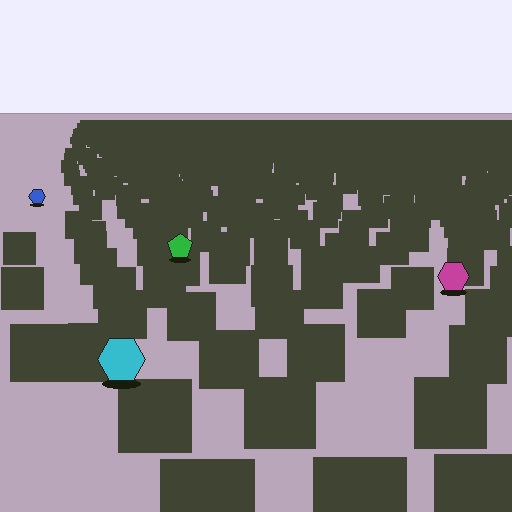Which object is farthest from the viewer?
The blue hexagon is farthest from the viewer. It appears smaller and the ground texture around it is denser.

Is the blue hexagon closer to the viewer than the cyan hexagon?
No. The cyan hexagon is closer — you can tell from the texture gradient: the ground texture is coarser near it.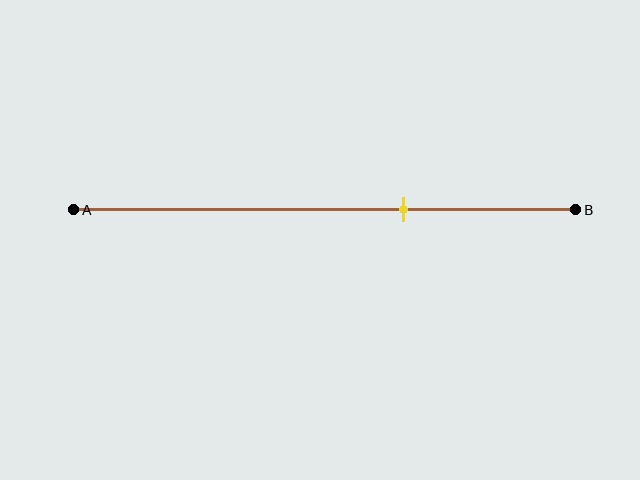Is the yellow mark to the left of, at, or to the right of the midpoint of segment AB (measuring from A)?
The yellow mark is to the right of the midpoint of segment AB.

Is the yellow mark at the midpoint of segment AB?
No, the mark is at about 65% from A, not at the 50% midpoint.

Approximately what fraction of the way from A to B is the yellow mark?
The yellow mark is approximately 65% of the way from A to B.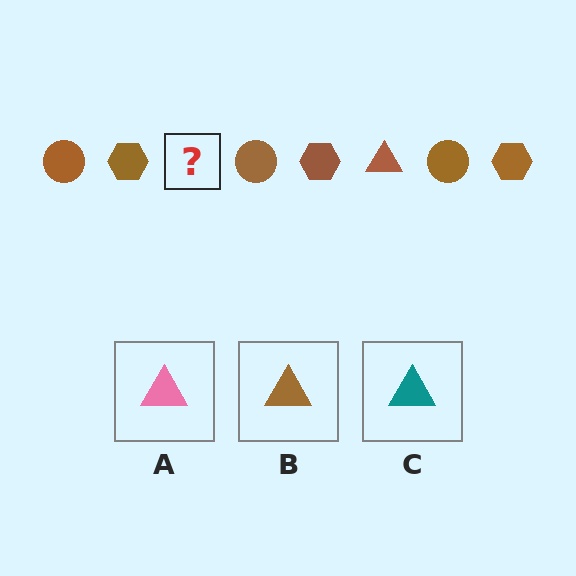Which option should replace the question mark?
Option B.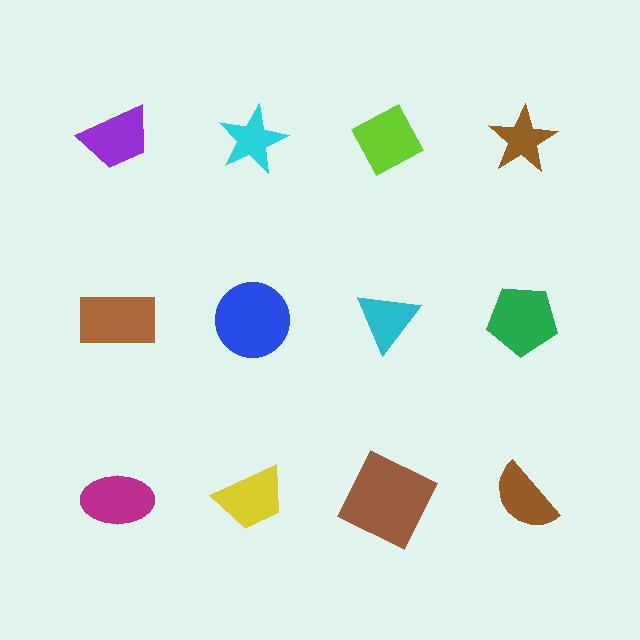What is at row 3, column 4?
A brown semicircle.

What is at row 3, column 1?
A magenta ellipse.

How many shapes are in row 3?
4 shapes.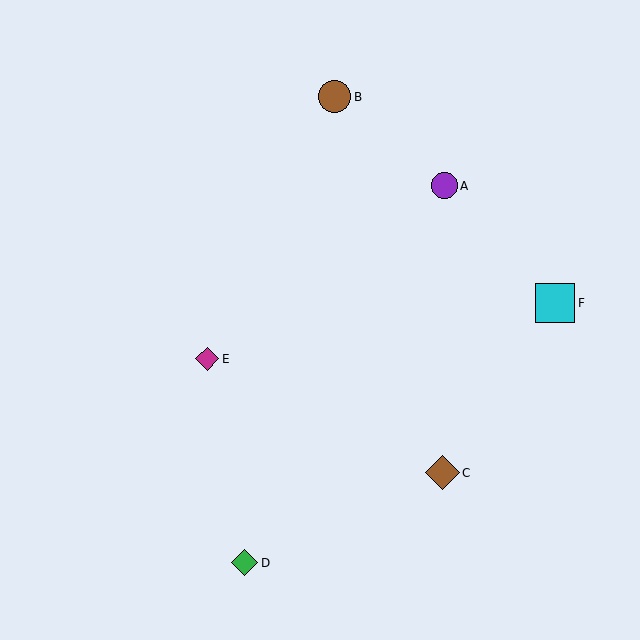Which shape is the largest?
The cyan square (labeled F) is the largest.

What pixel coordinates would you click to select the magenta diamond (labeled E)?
Click at (207, 359) to select the magenta diamond E.